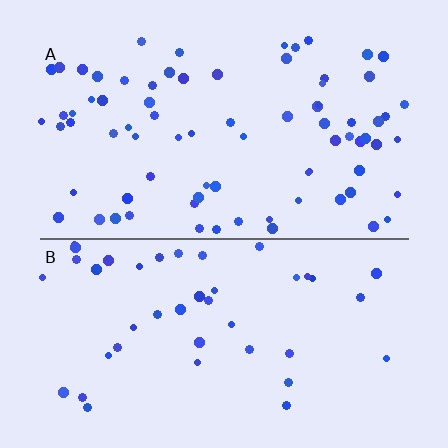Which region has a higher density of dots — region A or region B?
A (the top).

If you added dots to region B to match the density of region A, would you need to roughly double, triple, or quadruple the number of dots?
Approximately double.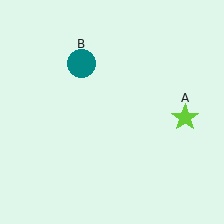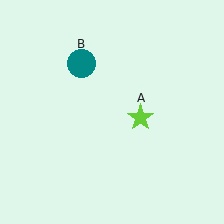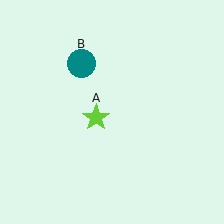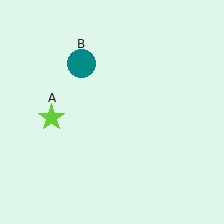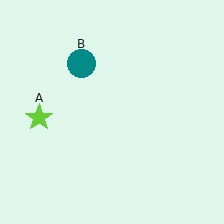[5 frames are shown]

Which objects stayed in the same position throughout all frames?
Teal circle (object B) remained stationary.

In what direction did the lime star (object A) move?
The lime star (object A) moved left.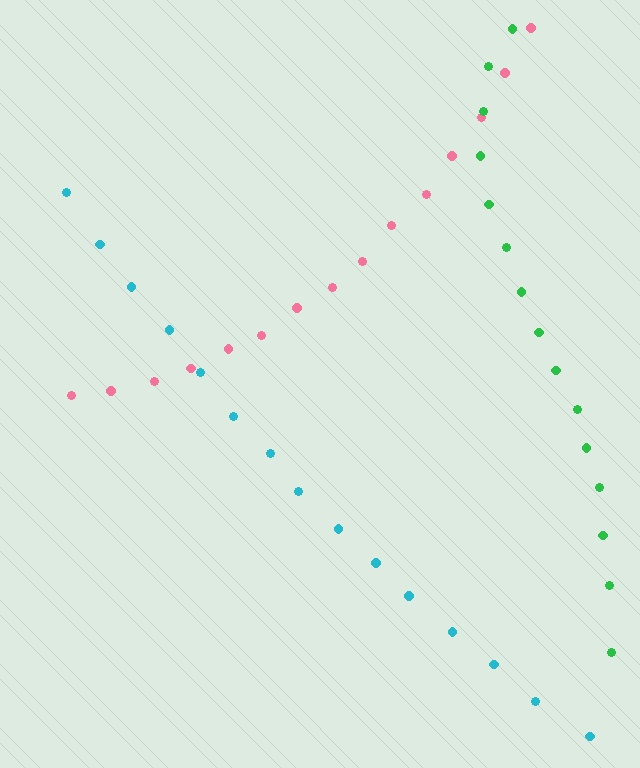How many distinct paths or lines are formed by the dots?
There are 3 distinct paths.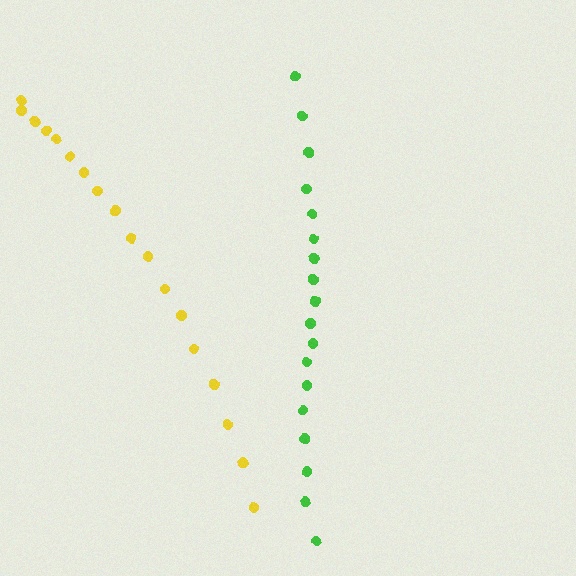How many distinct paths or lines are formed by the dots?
There are 2 distinct paths.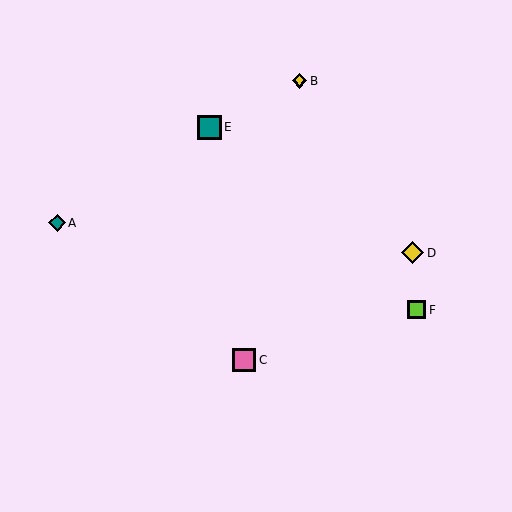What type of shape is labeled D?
Shape D is a yellow diamond.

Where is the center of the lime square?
The center of the lime square is at (417, 310).